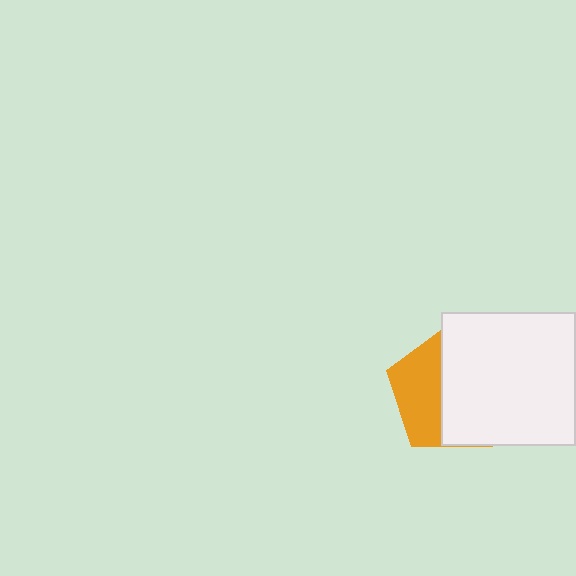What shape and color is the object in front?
The object in front is a white square.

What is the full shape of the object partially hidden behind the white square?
The partially hidden object is an orange pentagon.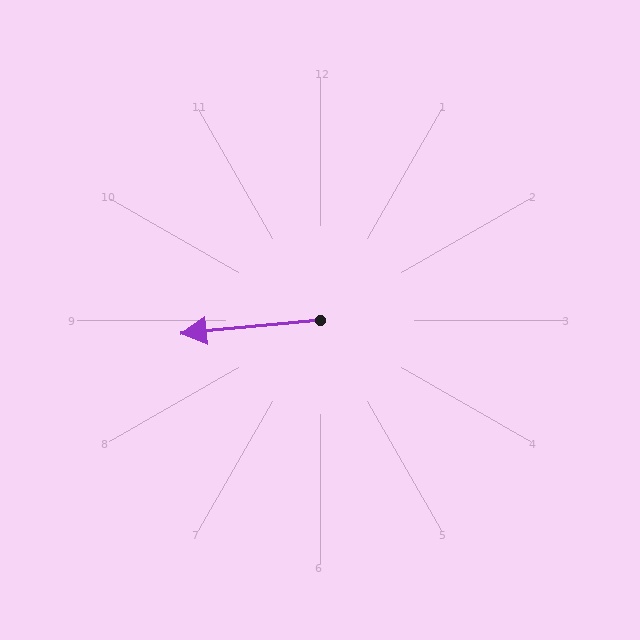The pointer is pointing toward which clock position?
Roughly 9 o'clock.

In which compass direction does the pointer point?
West.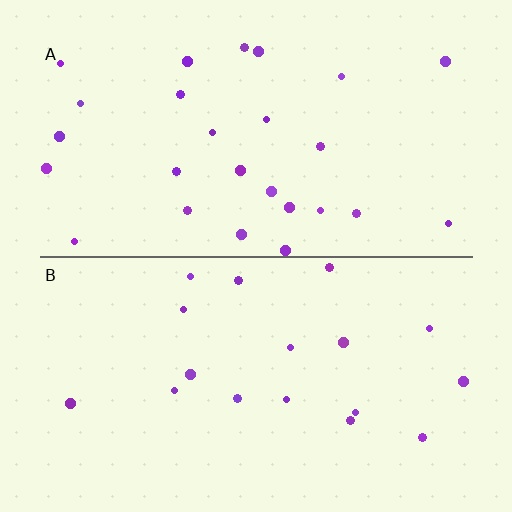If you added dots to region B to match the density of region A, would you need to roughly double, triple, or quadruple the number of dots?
Approximately double.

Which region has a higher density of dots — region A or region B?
A (the top).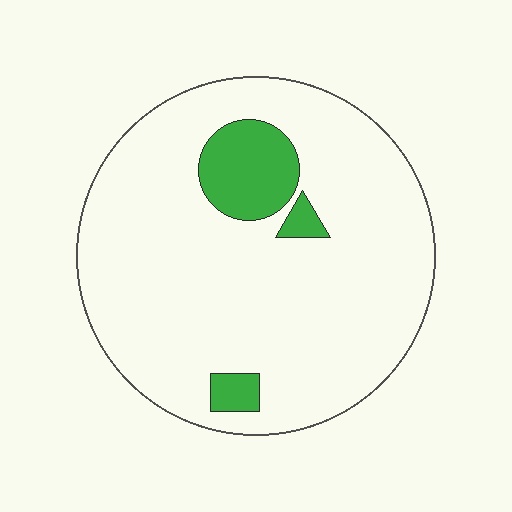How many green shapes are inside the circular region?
3.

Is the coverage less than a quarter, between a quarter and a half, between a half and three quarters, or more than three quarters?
Less than a quarter.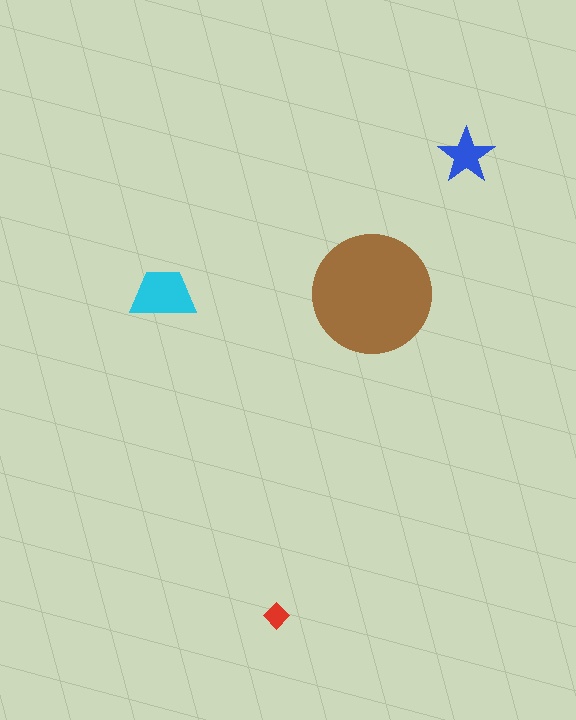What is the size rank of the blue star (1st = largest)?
3rd.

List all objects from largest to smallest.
The brown circle, the cyan trapezoid, the blue star, the red diamond.